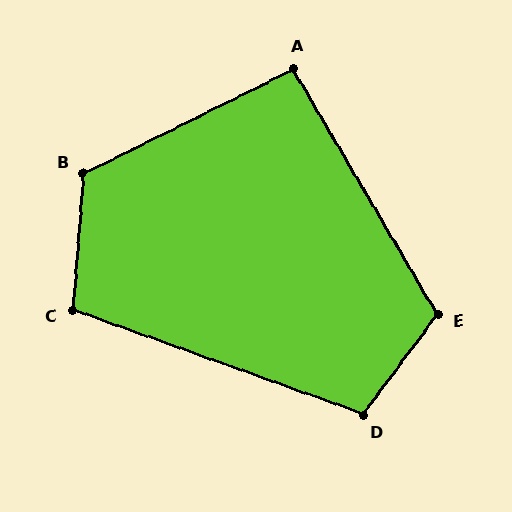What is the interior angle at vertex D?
Approximately 107 degrees (obtuse).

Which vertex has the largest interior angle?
B, at approximately 121 degrees.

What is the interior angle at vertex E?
Approximately 113 degrees (obtuse).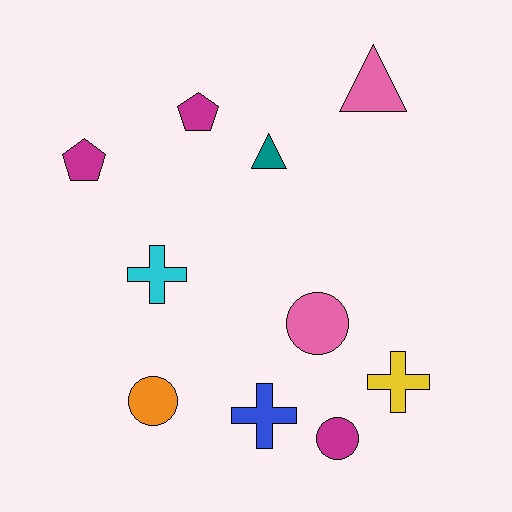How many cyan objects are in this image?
There is 1 cyan object.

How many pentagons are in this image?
There are 2 pentagons.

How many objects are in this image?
There are 10 objects.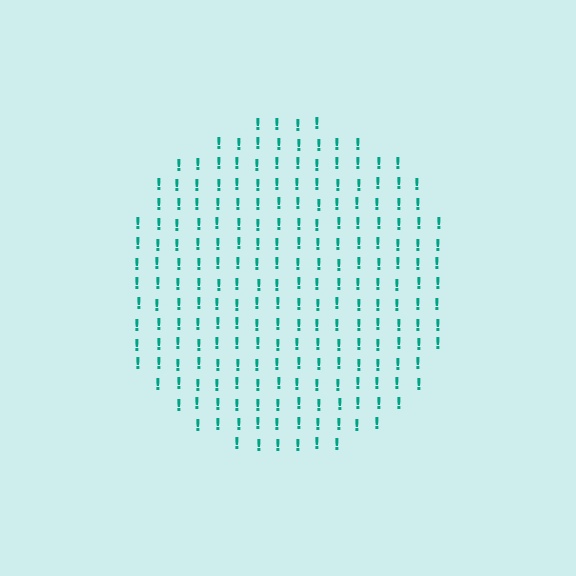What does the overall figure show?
The overall figure shows a circle.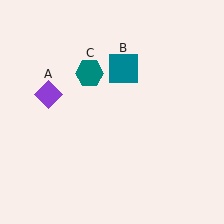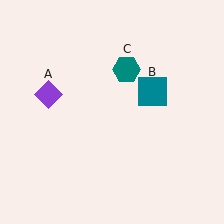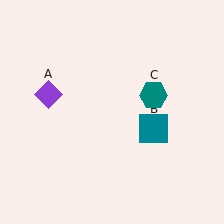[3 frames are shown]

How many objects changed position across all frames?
2 objects changed position: teal square (object B), teal hexagon (object C).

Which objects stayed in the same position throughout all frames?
Purple diamond (object A) remained stationary.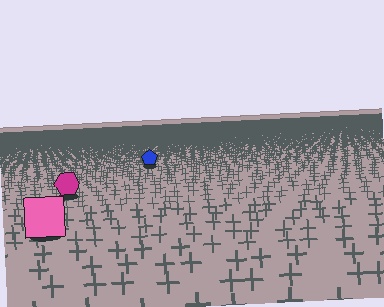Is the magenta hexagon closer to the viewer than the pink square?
No. The pink square is closer — you can tell from the texture gradient: the ground texture is coarser near it.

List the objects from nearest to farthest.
From nearest to farthest: the pink square, the magenta hexagon, the blue pentagon.